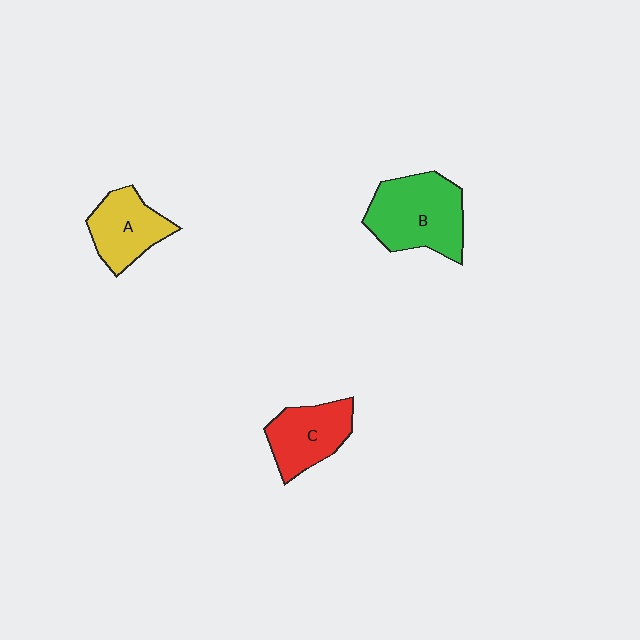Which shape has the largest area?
Shape B (green).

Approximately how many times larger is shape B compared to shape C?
Approximately 1.4 times.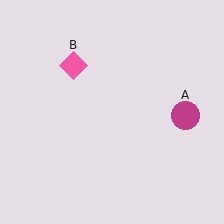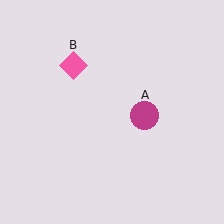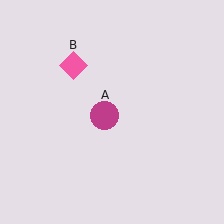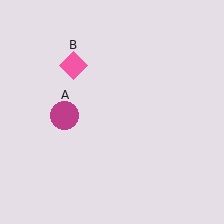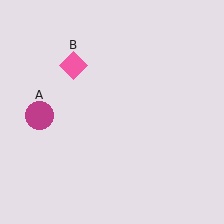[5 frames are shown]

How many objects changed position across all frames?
1 object changed position: magenta circle (object A).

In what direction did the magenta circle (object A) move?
The magenta circle (object A) moved left.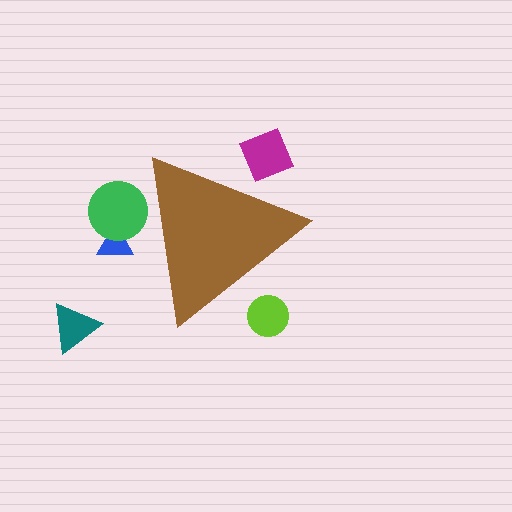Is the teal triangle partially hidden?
No, the teal triangle is fully visible.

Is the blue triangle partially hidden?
Yes, the blue triangle is partially hidden behind the brown triangle.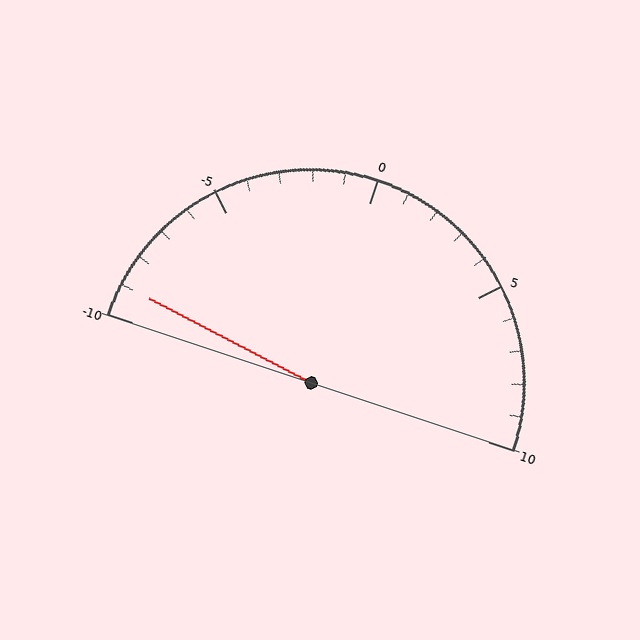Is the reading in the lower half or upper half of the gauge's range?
The reading is in the lower half of the range (-10 to 10).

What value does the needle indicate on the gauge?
The needle indicates approximately -9.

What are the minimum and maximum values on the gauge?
The gauge ranges from -10 to 10.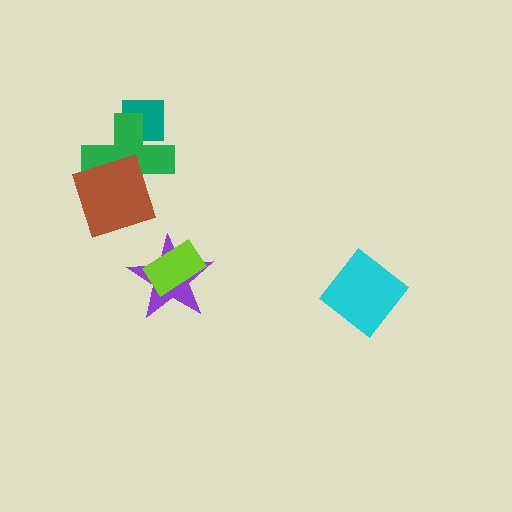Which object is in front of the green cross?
The brown square is in front of the green cross.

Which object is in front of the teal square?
The green cross is in front of the teal square.